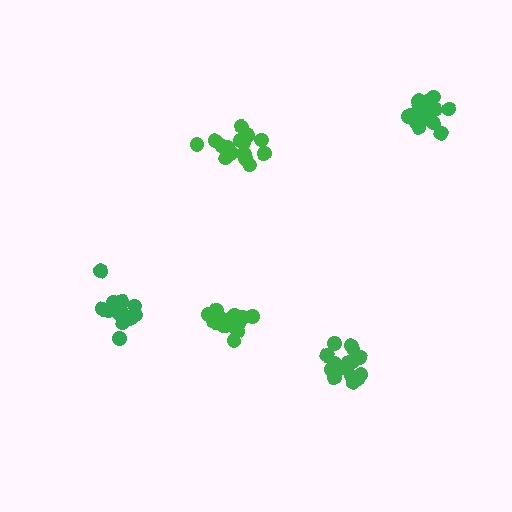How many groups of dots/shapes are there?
There are 5 groups.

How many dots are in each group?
Group 1: 18 dots, Group 2: 15 dots, Group 3: 14 dots, Group 4: 17 dots, Group 5: 19 dots (83 total).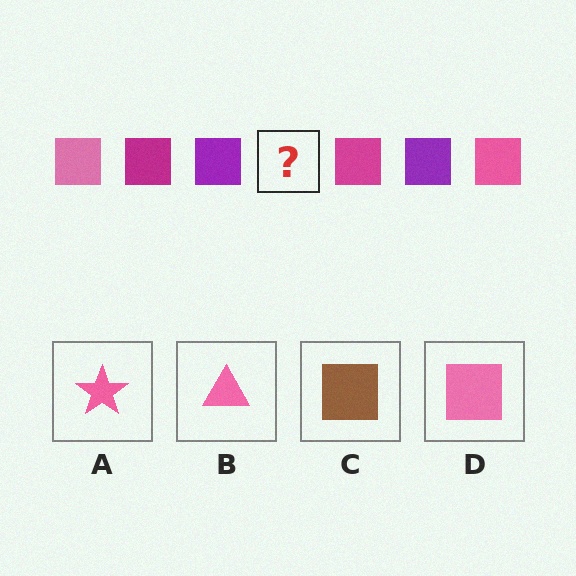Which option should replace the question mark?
Option D.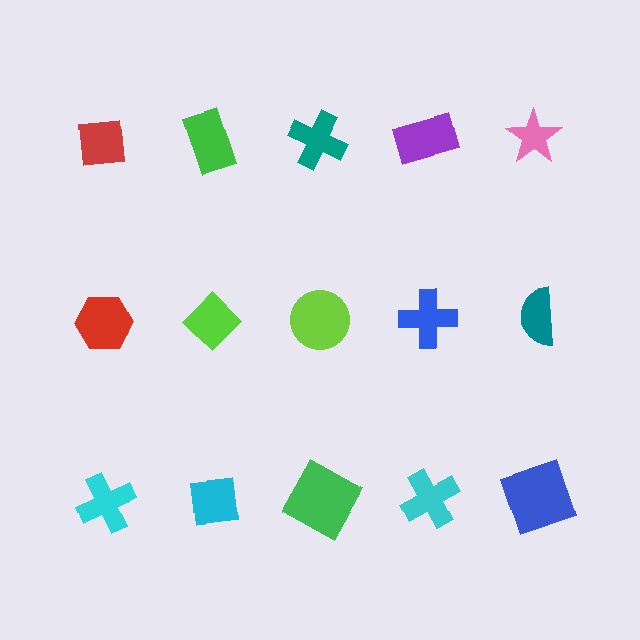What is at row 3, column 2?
A cyan square.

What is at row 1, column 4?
A purple rectangle.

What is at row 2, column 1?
A red hexagon.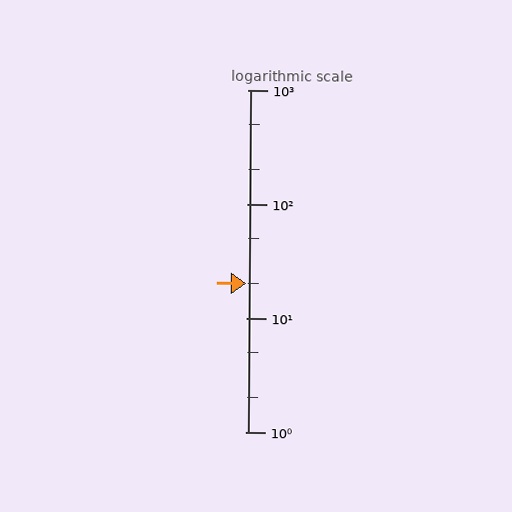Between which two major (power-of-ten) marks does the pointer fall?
The pointer is between 10 and 100.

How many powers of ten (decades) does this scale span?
The scale spans 3 decades, from 1 to 1000.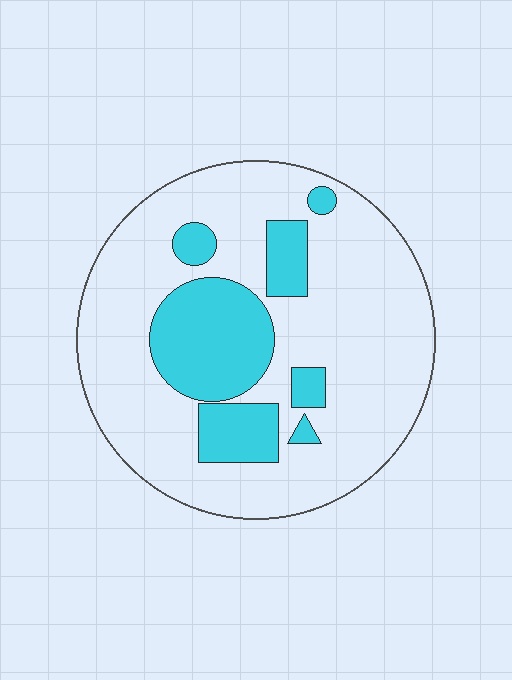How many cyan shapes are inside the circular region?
7.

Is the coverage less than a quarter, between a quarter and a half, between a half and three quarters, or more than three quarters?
Less than a quarter.